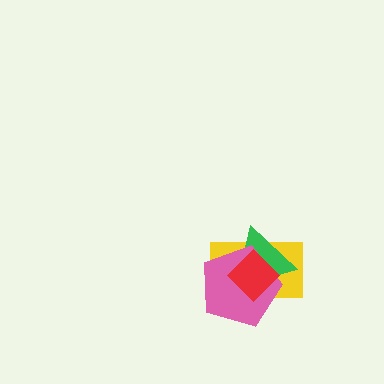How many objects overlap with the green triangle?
3 objects overlap with the green triangle.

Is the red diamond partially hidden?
No, no other shape covers it.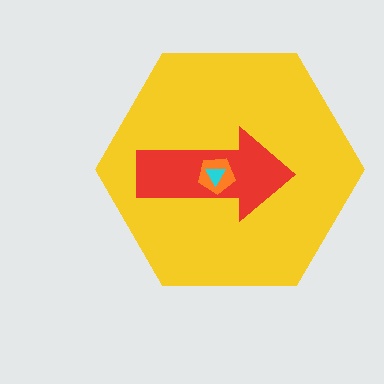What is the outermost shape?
The yellow hexagon.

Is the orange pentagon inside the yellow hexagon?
Yes.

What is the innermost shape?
The cyan triangle.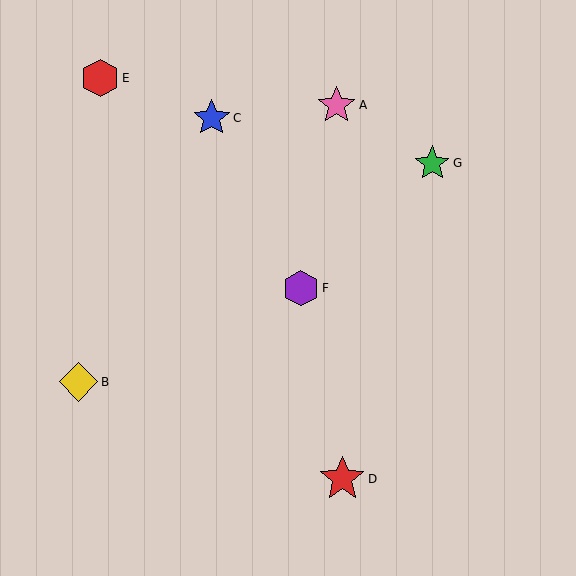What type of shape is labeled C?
Shape C is a blue star.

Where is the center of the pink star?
The center of the pink star is at (337, 105).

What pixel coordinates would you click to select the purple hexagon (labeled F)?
Click at (301, 288) to select the purple hexagon F.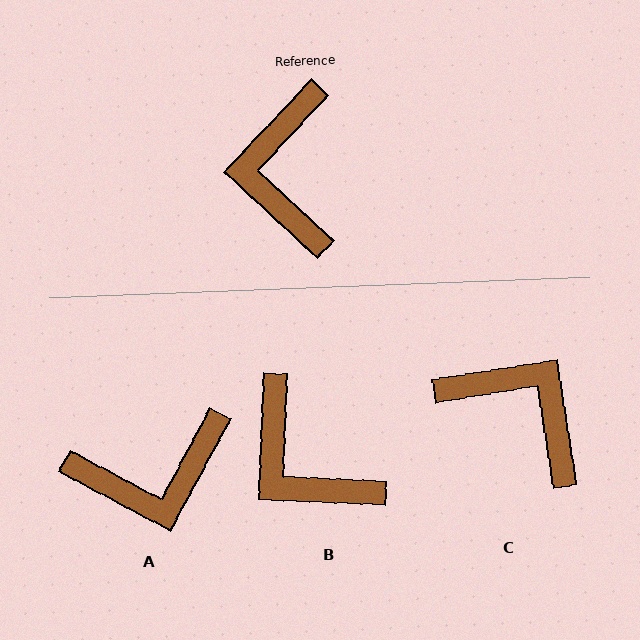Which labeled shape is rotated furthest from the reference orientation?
C, about 128 degrees away.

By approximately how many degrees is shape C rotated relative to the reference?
Approximately 128 degrees clockwise.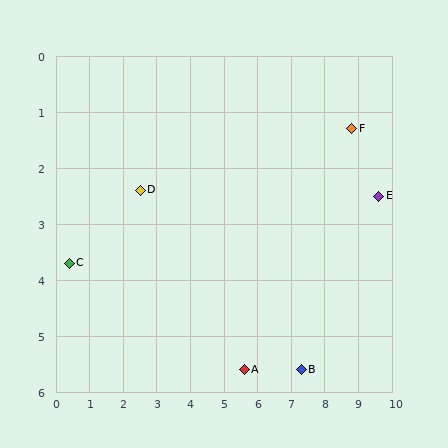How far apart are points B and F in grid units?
Points B and F are about 4.6 grid units apart.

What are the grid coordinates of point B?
Point B is at approximately (7.3, 5.6).